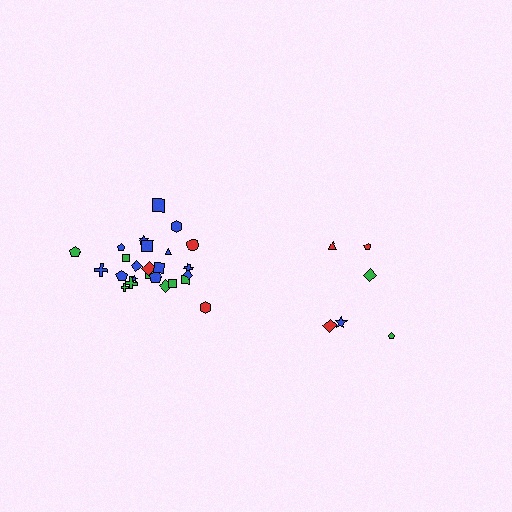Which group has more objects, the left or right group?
The left group.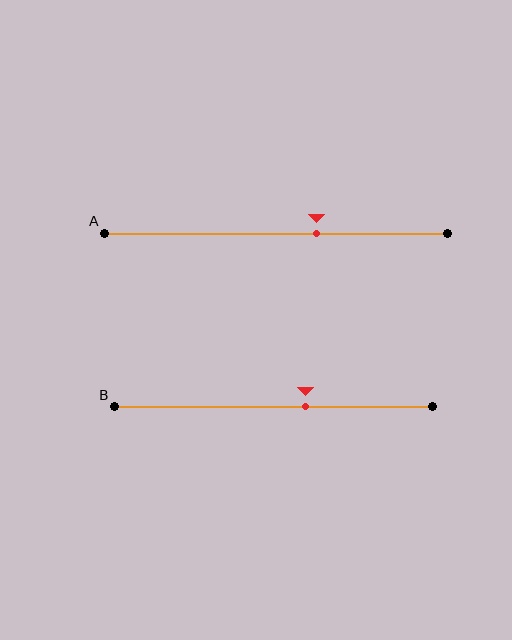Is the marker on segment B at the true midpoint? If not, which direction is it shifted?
No, the marker on segment B is shifted to the right by about 10% of the segment length.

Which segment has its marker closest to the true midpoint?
Segment B has its marker closest to the true midpoint.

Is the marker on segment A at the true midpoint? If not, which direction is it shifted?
No, the marker on segment A is shifted to the right by about 12% of the segment length.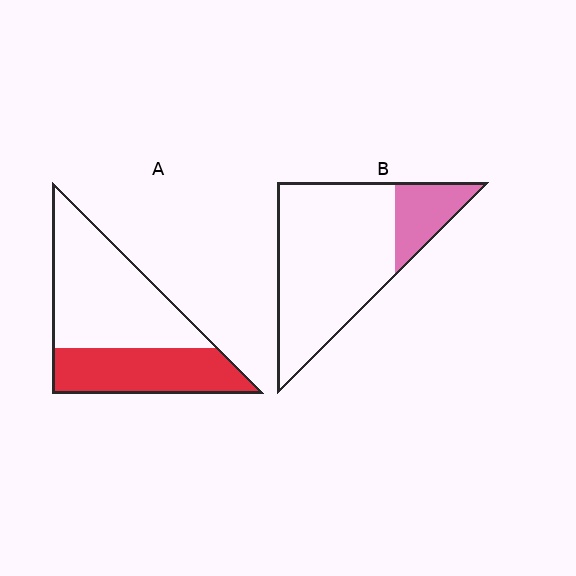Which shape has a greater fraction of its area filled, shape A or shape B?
Shape A.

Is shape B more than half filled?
No.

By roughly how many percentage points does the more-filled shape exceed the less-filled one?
By roughly 20 percentage points (A over B).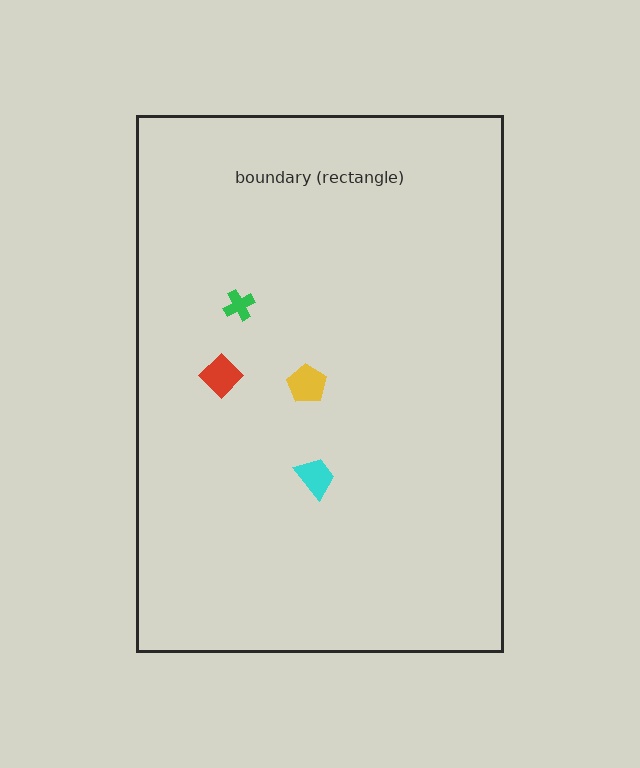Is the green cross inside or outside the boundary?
Inside.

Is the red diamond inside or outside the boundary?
Inside.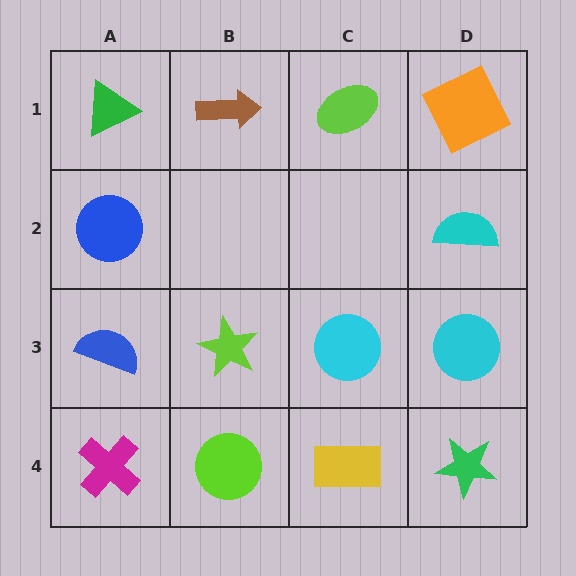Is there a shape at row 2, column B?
No, that cell is empty.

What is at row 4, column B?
A lime circle.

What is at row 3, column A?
A blue semicircle.